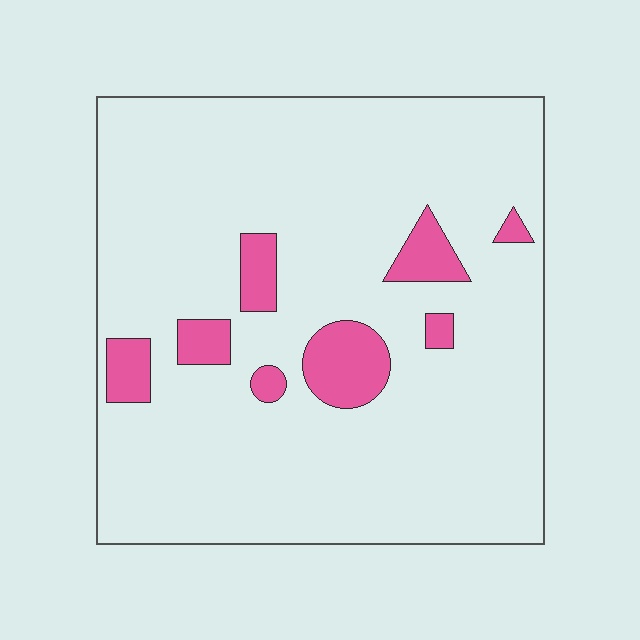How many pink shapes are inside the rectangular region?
8.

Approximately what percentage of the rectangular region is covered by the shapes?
Approximately 10%.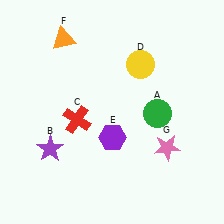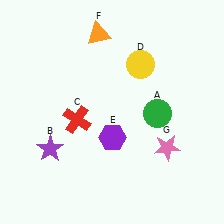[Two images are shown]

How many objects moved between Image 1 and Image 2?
1 object moved between the two images.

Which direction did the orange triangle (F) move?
The orange triangle (F) moved right.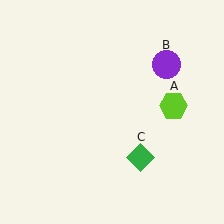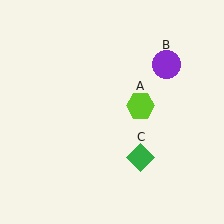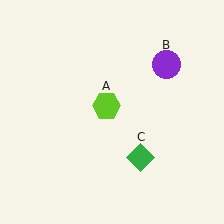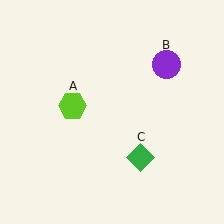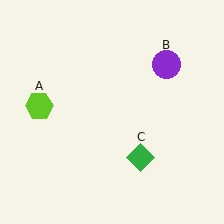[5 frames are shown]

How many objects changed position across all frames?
1 object changed position: lime hexagon (object A).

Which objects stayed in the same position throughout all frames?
Purple circle (object B) and green diamond (object C) remained stationary.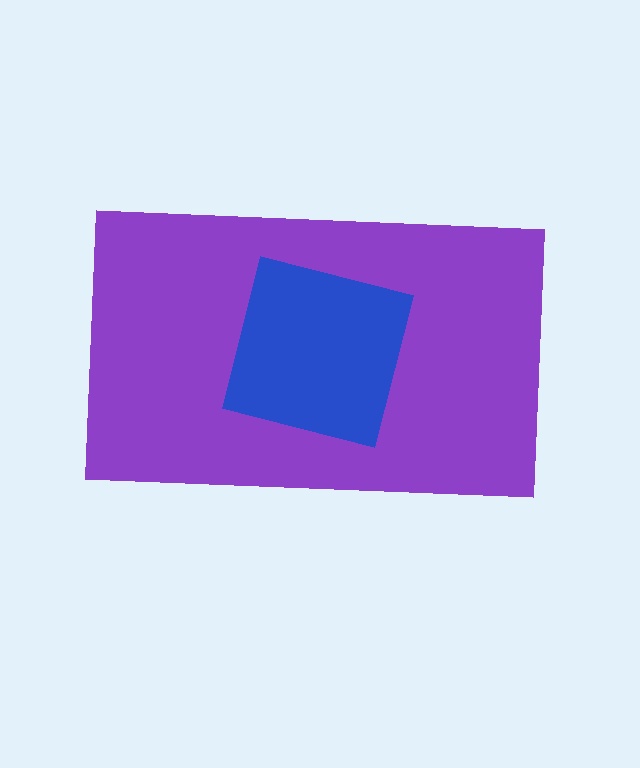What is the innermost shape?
The blue square.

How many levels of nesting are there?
2.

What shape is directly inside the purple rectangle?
The blue square.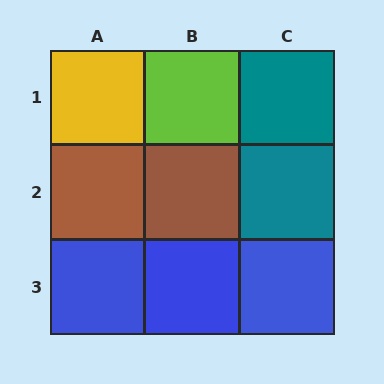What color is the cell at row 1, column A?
Yellow.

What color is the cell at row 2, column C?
Teal.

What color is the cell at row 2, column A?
Brown.